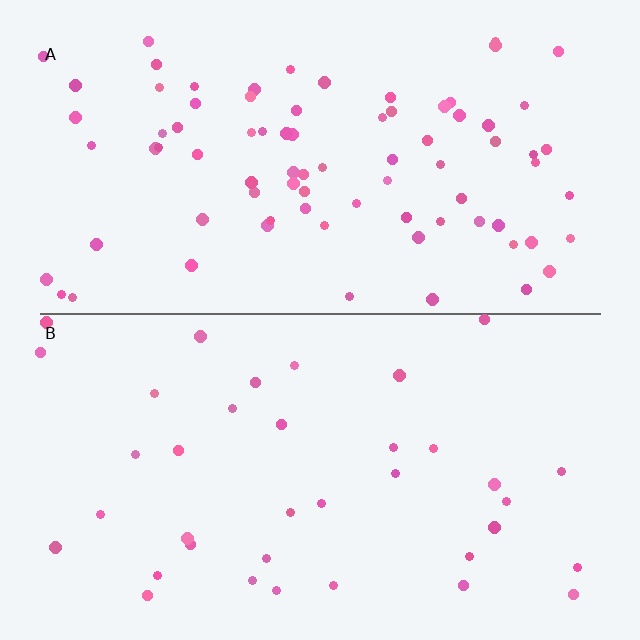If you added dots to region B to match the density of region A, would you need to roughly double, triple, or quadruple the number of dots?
Approximately double.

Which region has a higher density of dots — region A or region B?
A (the top).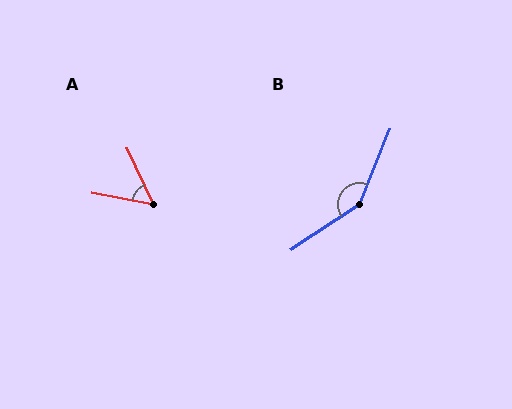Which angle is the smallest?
A, at approximately 54 degrees.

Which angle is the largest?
B, at approximately 145 degrees.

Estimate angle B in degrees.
Approximately 145 degrees.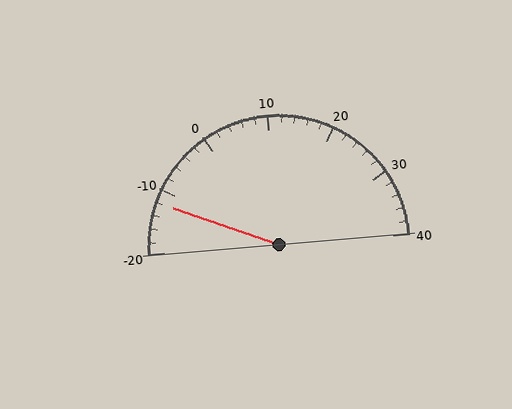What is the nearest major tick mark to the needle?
The nearest major tick mark is -10.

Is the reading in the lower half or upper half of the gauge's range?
The reading is in the lower half of the range (-20 to 40).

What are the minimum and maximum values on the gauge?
The gauge ranges from -20 to 40.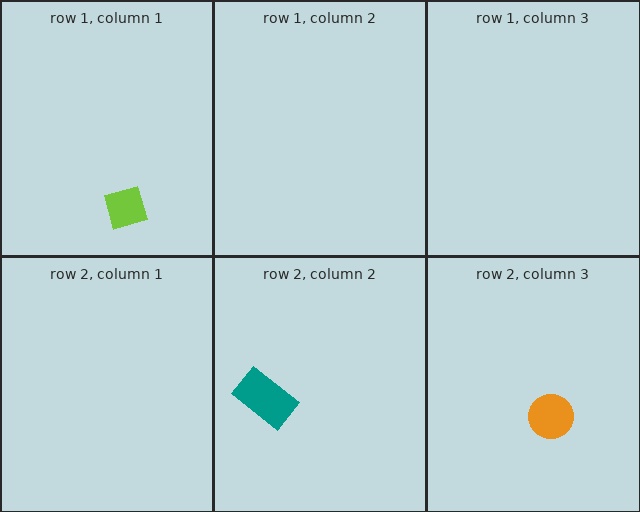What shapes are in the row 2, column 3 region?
The orange circle.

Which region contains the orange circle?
The row 2, column 3 region.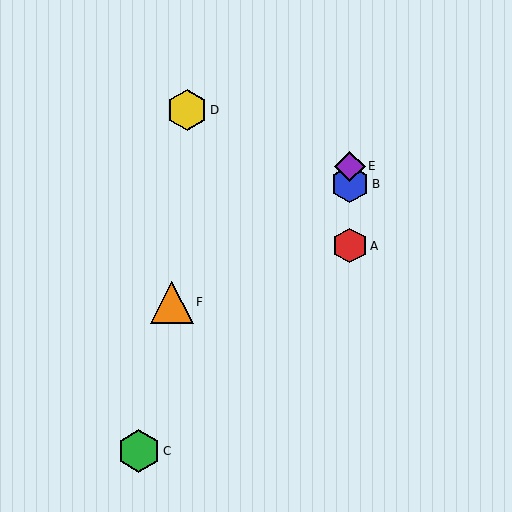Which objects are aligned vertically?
Objects A, B, E are aligned vertically.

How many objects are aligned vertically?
3 objects (A, B, E) are aligned vertically.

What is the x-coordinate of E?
Object E is at x≈350.